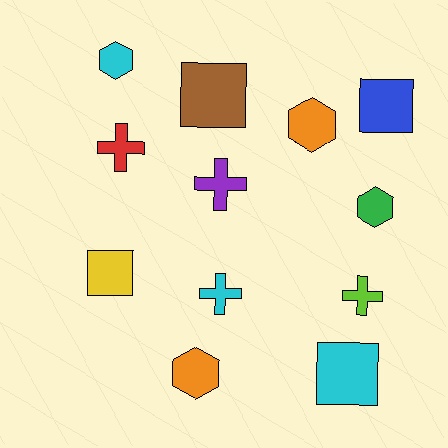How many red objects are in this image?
There is 1 red object.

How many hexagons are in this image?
There are 4 hexagons.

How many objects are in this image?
There are 12 objects.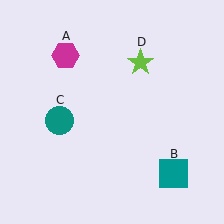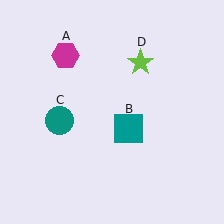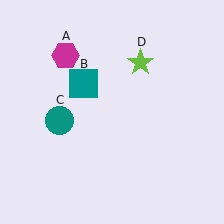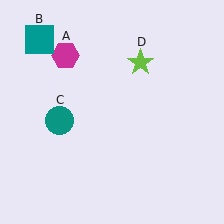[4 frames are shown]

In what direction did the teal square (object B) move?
The teal square (object B) moved up and to the left.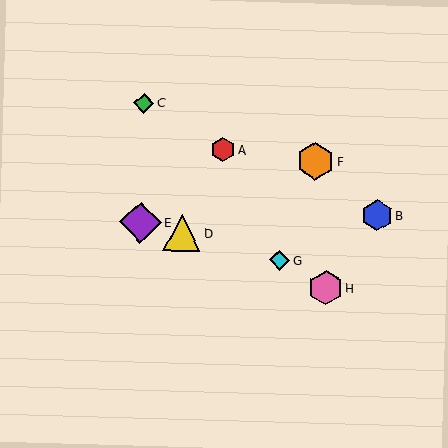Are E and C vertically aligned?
Yes, both are at x≈141.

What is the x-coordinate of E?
Object E is at x≈141.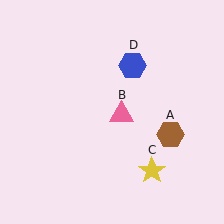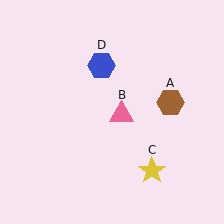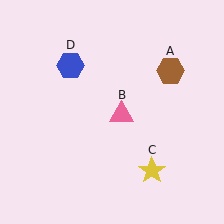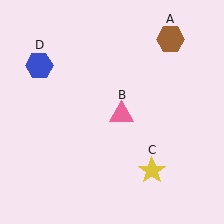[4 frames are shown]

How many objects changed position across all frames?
2 objects changed position: brown hexagon (object A), blue hexagon (object D).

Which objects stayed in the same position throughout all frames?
Pink triangle (object B) and yellow star (object C) remained stationary.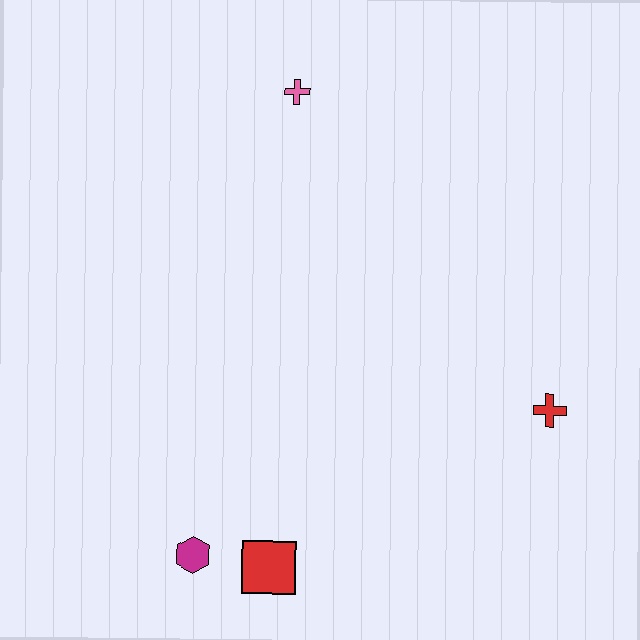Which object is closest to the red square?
The magenta hexagon is closest to the red square.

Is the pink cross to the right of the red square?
Yes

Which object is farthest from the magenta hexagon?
The pink cross is farthest from the magenta hexagon.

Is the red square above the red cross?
No